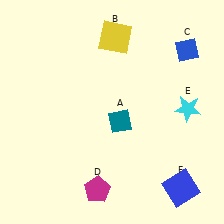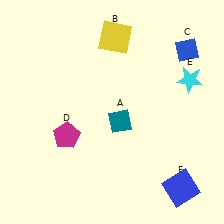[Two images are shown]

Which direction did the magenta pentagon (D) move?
The magenta pentagon (D) moved up.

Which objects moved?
The objects that moved are: the magenta pentagon (D), the cyan star (E).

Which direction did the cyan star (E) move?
The cyan star (E) moved up.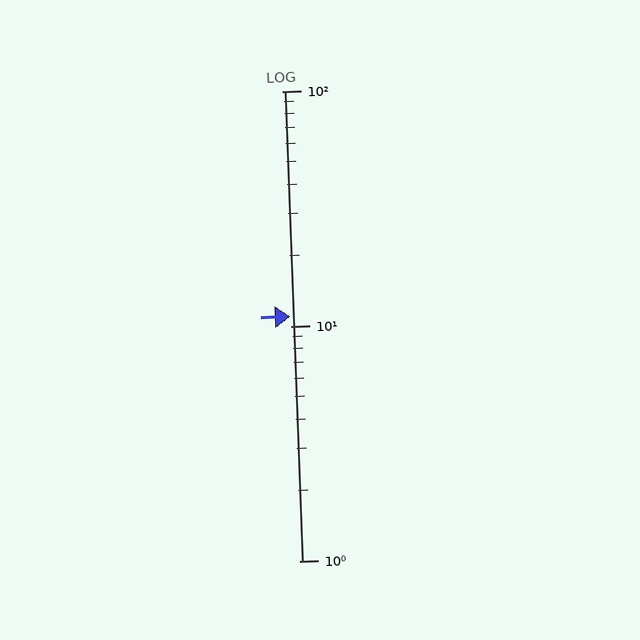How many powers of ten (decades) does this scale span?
The scale spans 2 decades, from 1 to 100.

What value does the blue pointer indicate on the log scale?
The pointer indicates approximately 11.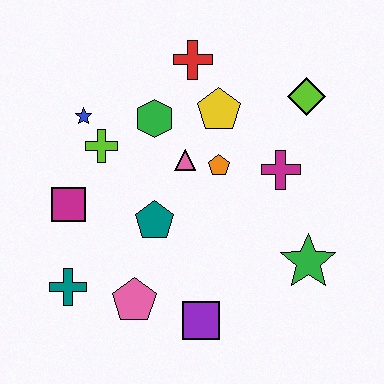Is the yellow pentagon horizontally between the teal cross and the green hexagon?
No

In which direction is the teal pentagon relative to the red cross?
The teal pentagon is below the red cross.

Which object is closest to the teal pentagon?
The pink triangle is closest to the teal pentagon.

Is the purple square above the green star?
No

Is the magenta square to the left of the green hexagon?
Yes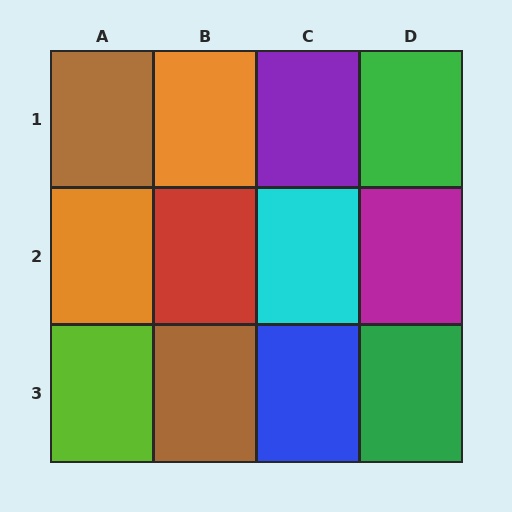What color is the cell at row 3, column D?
Green.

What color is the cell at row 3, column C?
Blue.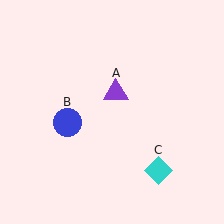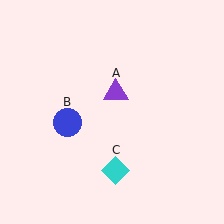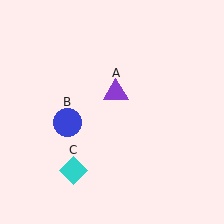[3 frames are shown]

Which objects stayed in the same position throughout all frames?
Purple triangle (object A) and blue circle (object B) remained stationary.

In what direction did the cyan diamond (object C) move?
The cyan diamond (object C) moved left.